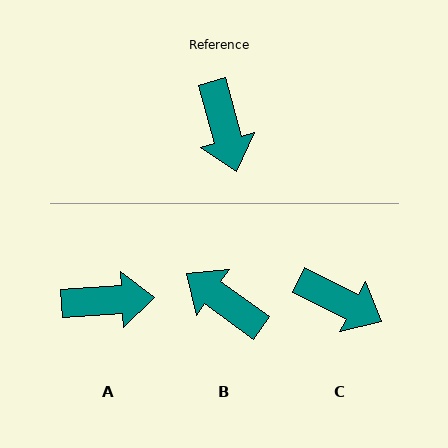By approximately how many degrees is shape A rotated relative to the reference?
Approximately 78 degrees counter-clockwise.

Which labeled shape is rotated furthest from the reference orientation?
B, about 141 degrees away.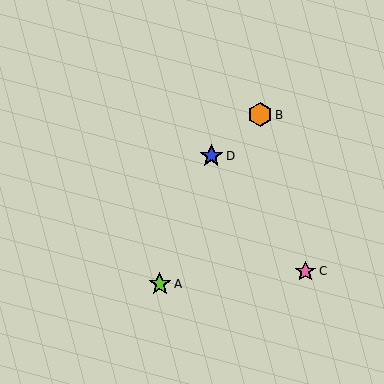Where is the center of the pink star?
The center of the pink star is at (305, 271).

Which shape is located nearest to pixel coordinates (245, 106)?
The orange hexagon (labeled B) at (260, 115) is nearest to that location.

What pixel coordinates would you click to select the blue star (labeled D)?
Click at (211, 156) to select the blue star D.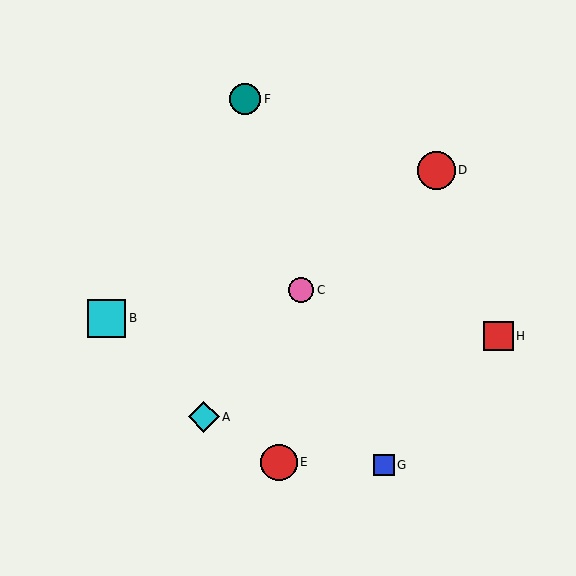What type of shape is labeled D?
Shape D is a red circle.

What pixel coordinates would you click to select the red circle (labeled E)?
Click at (279, 462) to select the red circle E.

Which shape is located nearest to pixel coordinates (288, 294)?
The pink circle (labeled C) at (301, 290) is nearest to that location.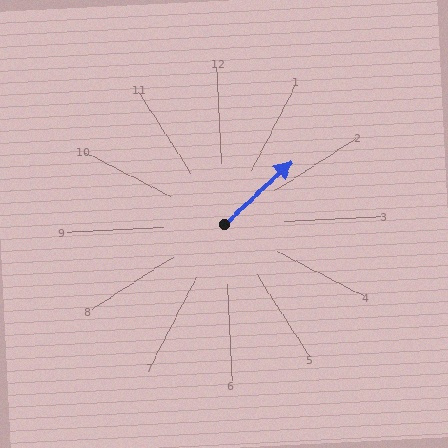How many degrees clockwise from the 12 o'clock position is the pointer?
Approximately 50 degrees.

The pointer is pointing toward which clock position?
Roughly 2 o'clock.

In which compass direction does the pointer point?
Northeast.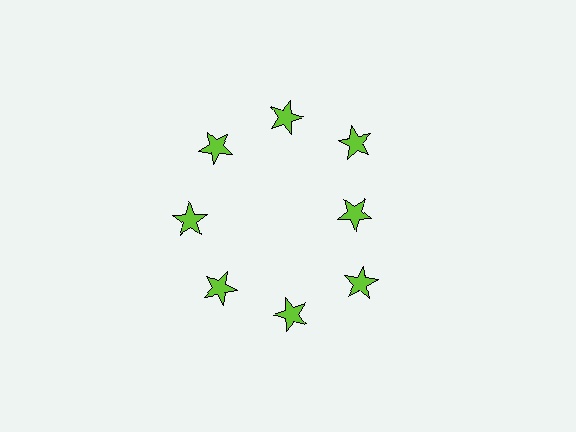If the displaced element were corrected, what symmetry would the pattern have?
It would have 8-fold rotational symmetry — the pattern would map onto itself every 45 degrees.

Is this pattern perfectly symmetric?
No. The 8 lime stars are arranged in a ring, but one element near the 3 o'clock position is pulled inward toward the center, breaking the 8-fold rotational symmetry.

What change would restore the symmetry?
The symmetry would be restored by moving it outward, back onto the ring so that all 8 stars sit at equal angles and equal distance from the center.